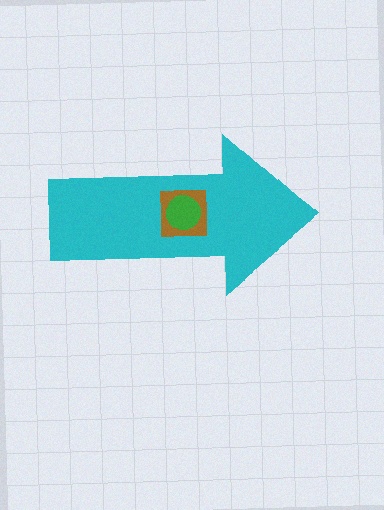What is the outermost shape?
The cyan arrow.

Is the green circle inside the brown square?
Yes.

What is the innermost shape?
The green circle.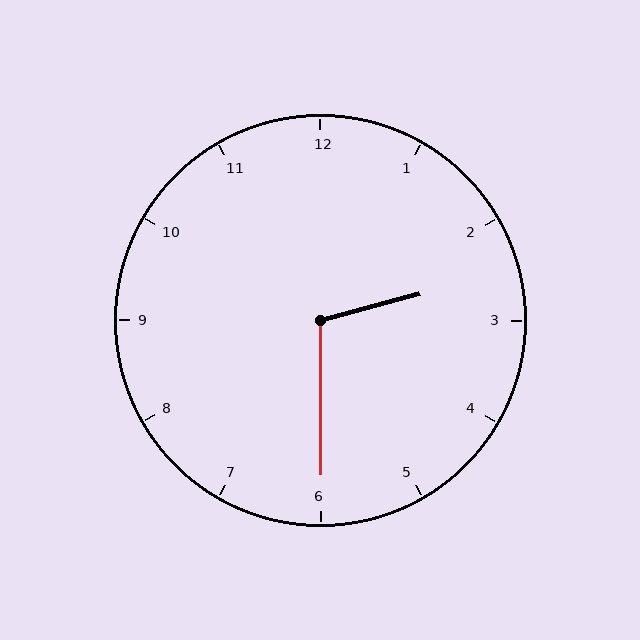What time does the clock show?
2:30.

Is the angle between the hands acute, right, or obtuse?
It is obtuse.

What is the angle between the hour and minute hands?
Approximately 105 degrees.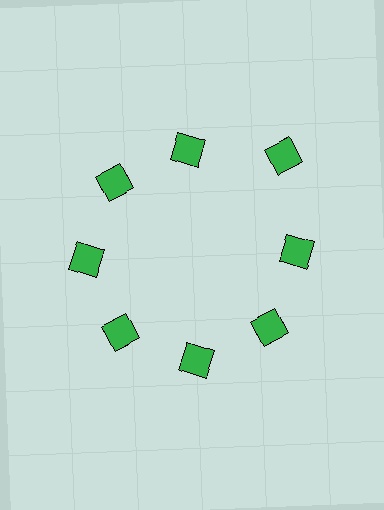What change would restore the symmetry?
The symmetry would be restored by moving it inward, back onto the ring so that all 8 diamonds sit at equal angles and equal distance from the center.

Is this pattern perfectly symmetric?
No. The 8 green diamonds are arranged in a ring, but one element near the 2 o'clock position is pushed outward from the center, breaking the 8-fold rotational symmetry.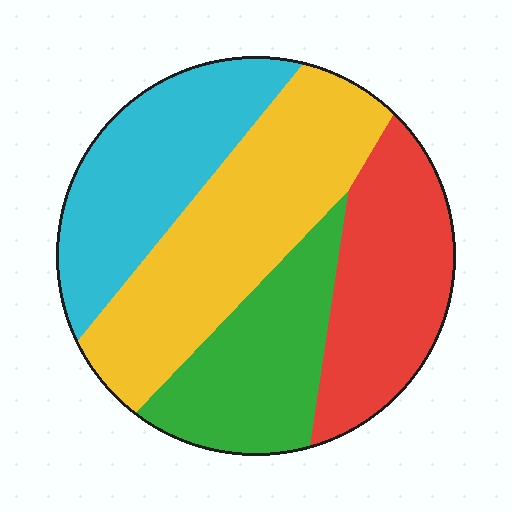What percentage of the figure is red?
Red covers around 25% of the figure.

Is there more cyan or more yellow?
Yellow.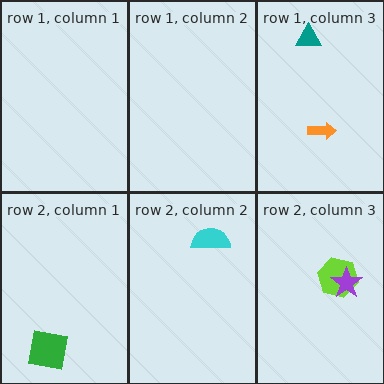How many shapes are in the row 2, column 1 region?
1.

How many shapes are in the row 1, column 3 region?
2.